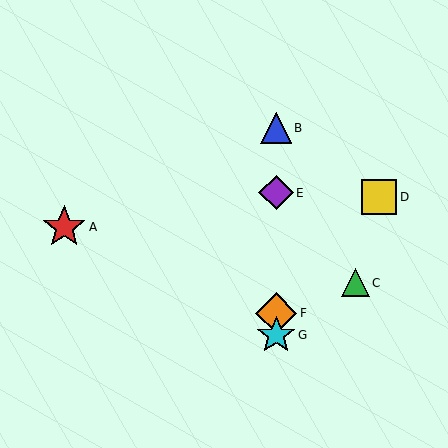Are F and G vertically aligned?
Yes, both are at x≈276.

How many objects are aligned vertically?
4 objects (B, E, F, G) are aligned vertically.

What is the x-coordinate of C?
Object C is at x≈355.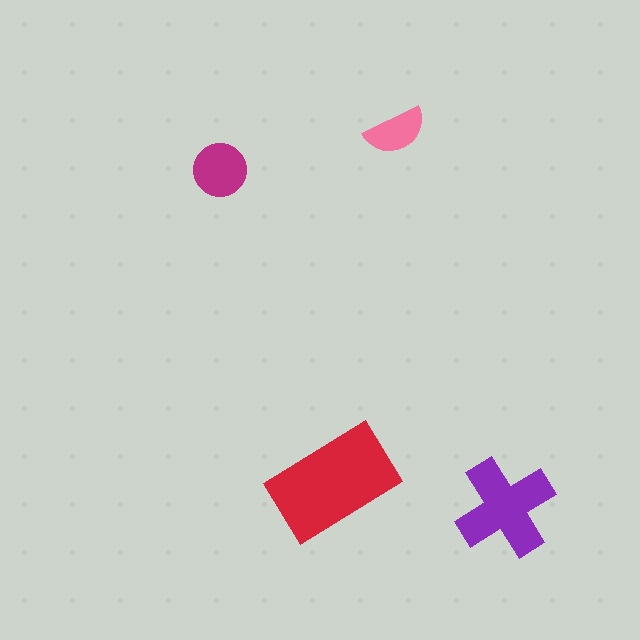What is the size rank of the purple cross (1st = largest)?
2nd.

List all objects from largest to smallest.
The red rectangle, the purple cross, the magenta circle, the pink semicircle.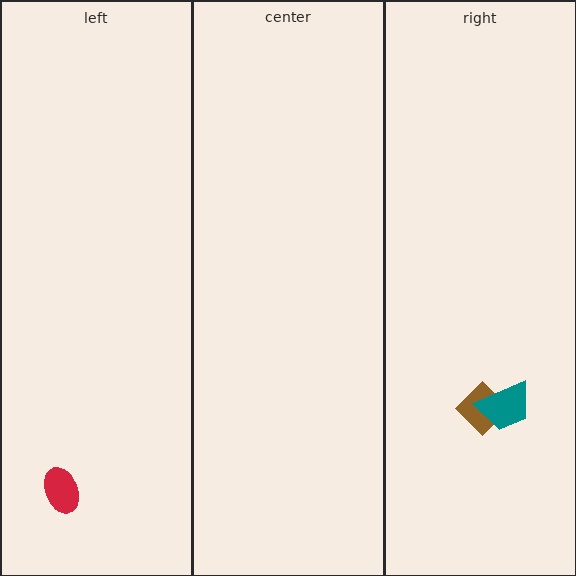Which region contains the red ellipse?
The left region.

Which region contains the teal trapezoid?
The right region.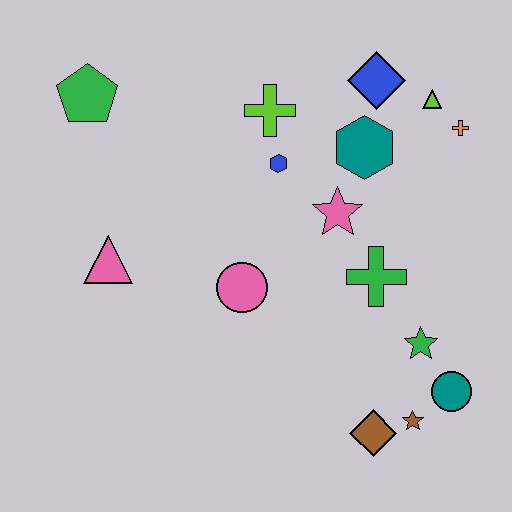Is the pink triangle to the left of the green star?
Yes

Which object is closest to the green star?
The teal circle is closest to the green star.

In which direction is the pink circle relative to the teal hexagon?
The pink circle is below the teal hexagon.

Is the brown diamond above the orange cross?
No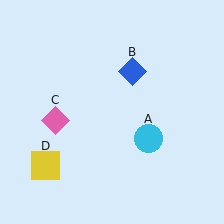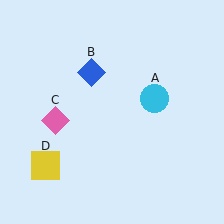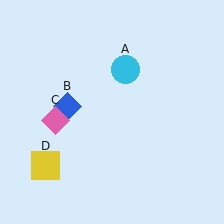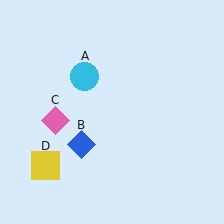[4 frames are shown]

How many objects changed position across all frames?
2 objects changed position: cyan circle (object A), blue diamond (object B).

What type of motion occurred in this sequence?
The cyan circle (object A), blue diamond (object B) rotated counterclockwise around the center of the scene.